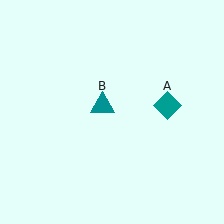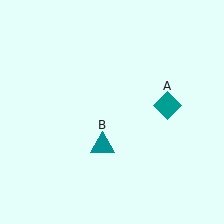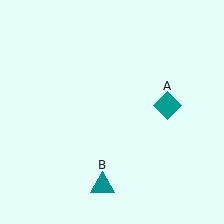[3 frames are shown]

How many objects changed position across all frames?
1 object changed position: teal triangle (object B).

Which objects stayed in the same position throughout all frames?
Teal diamond (object A) remained stationary.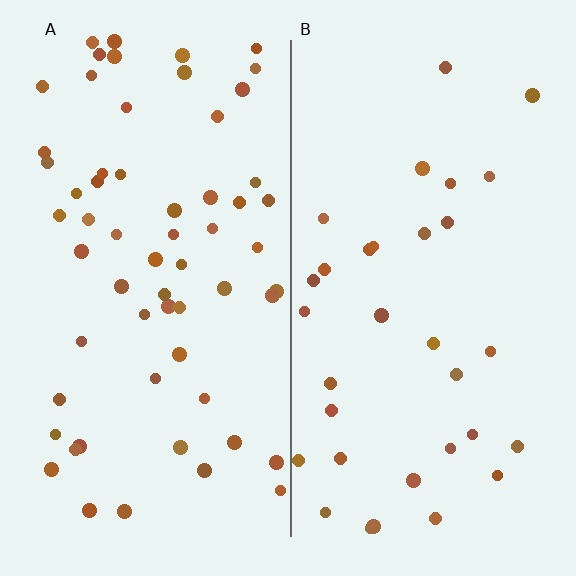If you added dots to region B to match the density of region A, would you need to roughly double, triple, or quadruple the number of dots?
Approximately double.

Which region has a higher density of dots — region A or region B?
A (the left).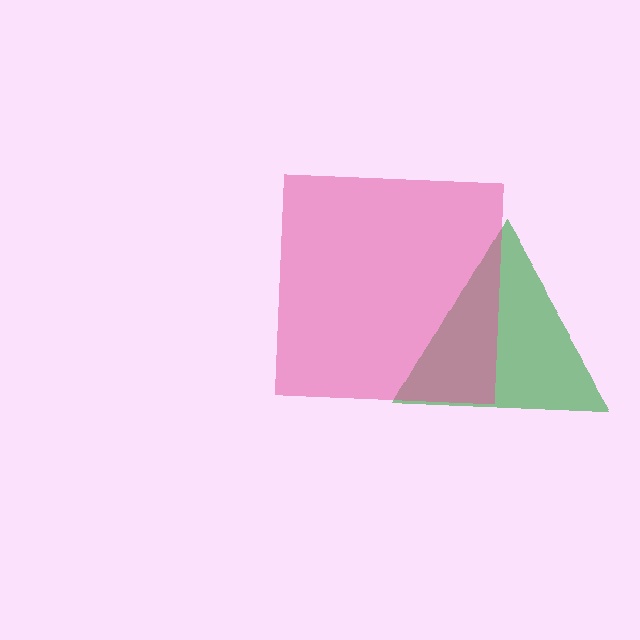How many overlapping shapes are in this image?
There are 2 overlapping shapes in the image.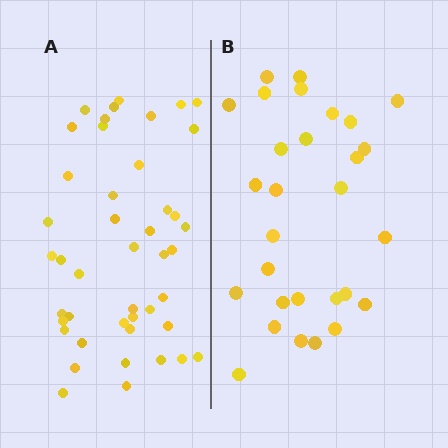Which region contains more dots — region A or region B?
Region A (the left region) has more dots.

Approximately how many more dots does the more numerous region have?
Region A has approximately 15 more dots than region B.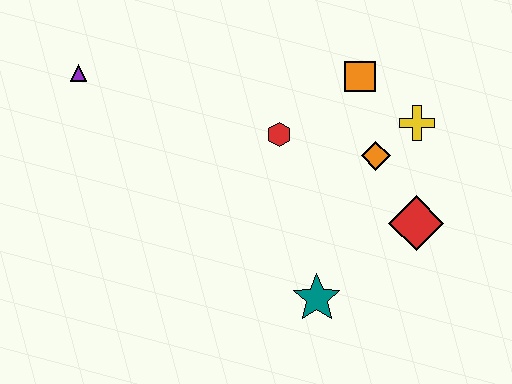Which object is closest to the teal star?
The red diamond is closest to the teal star.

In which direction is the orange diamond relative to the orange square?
The orange diamond is below the orange square.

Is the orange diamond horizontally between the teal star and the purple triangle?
No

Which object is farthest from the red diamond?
The purple triangle is farthest from the red diamond.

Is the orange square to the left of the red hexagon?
No